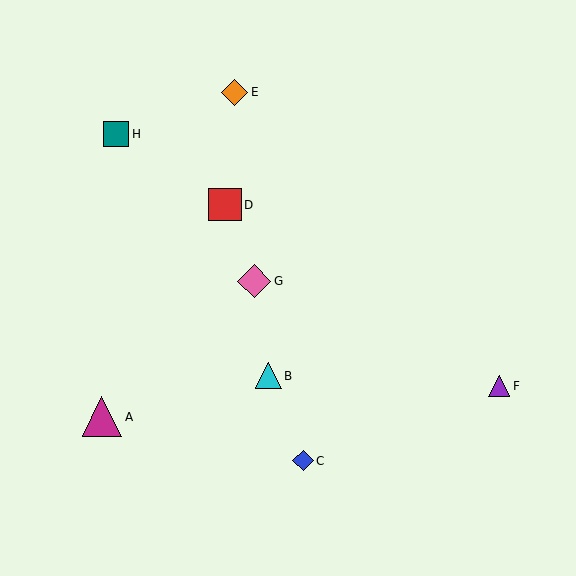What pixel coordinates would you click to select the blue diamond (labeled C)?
Click at (303, 461) to select the blue diamond C.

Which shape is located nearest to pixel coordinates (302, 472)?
The blue diamond (labeled C) at (303, 461) is nearest to that location.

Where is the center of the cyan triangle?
The center of the cyan triangle is at (268, 376).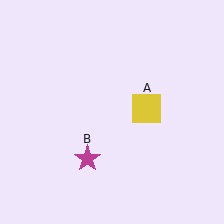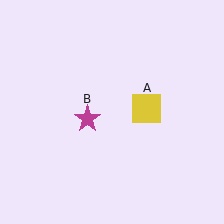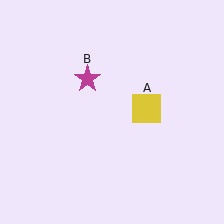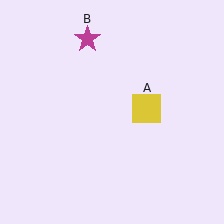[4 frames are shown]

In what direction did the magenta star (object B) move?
The magenta star (object B) moved up.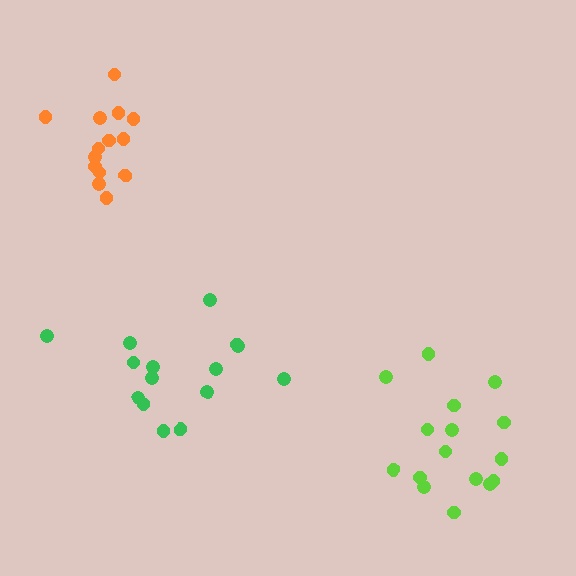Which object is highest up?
The orange cluster is topmost.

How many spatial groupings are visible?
There are 3 spatial groupings.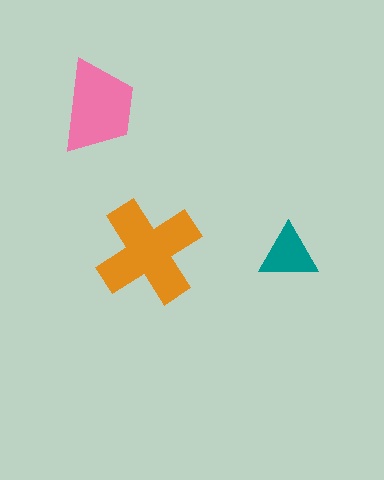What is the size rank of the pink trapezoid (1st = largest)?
2nd.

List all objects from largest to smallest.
The orange cross, the pink trapezoid, the teal triangle.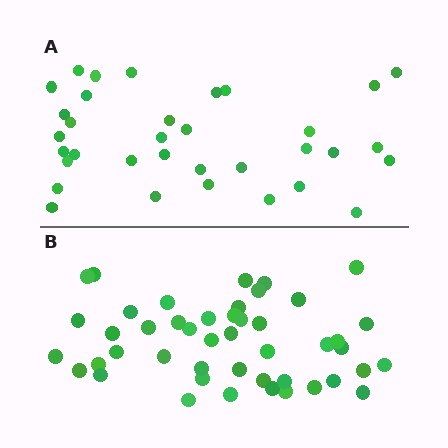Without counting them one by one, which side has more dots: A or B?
Region B (the bottom region) has more dots.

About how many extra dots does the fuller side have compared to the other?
Region B has roughly 12 or so more dots than region A.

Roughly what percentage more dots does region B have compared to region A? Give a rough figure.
About 35% more.